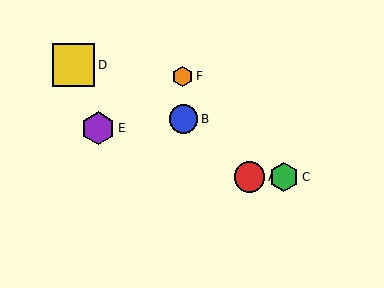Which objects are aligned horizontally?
Objects A, C are aligned horizontally.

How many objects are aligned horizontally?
2 objects (A, C) are aligned horizontally.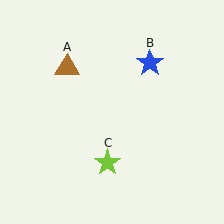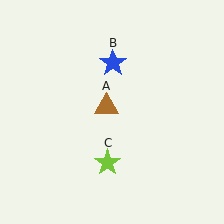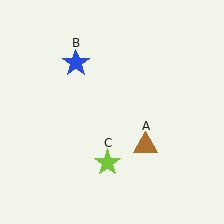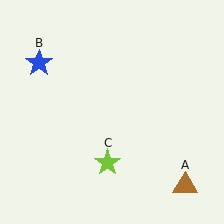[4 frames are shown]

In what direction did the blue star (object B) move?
The blue star (object B) moved left.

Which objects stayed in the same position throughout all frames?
Lime star (object C) remained stationary.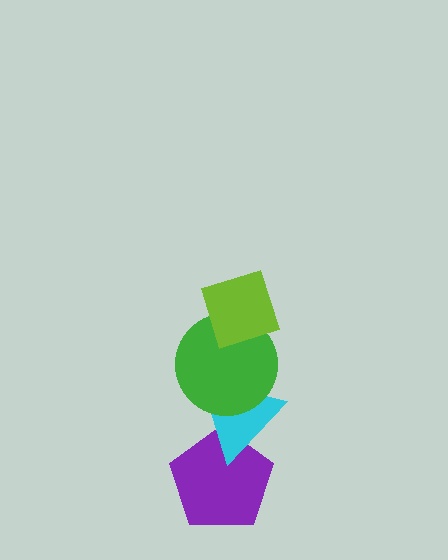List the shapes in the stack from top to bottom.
From top to bottom: the lime diamond, the green circle, the cyan triangle, the purple pentagon.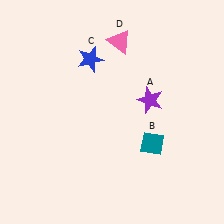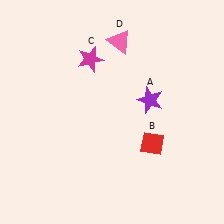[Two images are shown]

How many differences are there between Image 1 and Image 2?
There are 2 differences between the two images.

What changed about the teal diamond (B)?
In Image 1, B is teal. In Image 2, it changed to red.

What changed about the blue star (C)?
In Image 1, C is blue. In Image 2, it changed to magenta.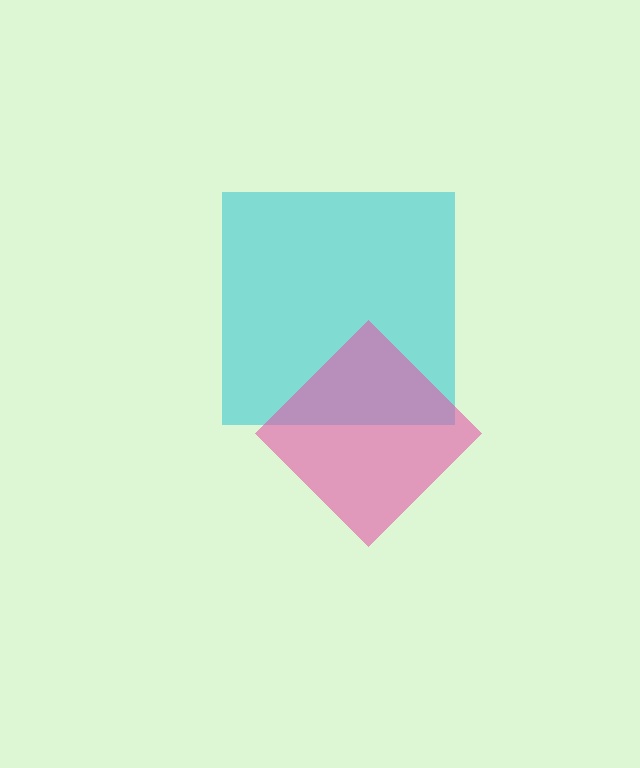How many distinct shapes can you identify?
There are 2 distinct shapes: a cyan square, a pink diamond.